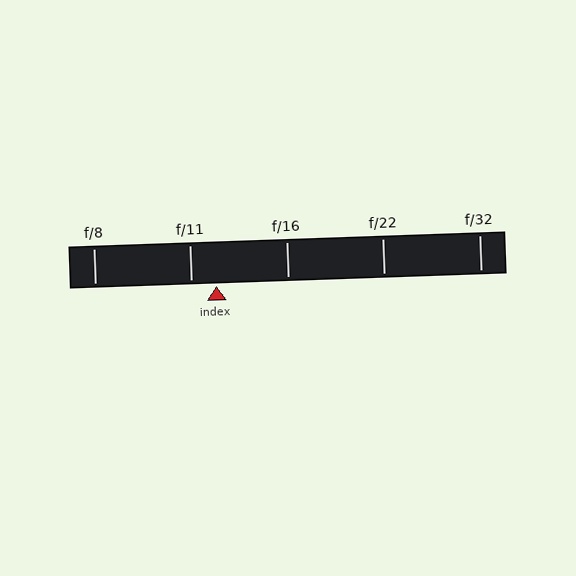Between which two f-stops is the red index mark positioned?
The index mark is between f/11 and f/16.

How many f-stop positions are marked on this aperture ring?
There are 5 f-stop positions marked.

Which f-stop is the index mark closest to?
The index mark is closest to f/11.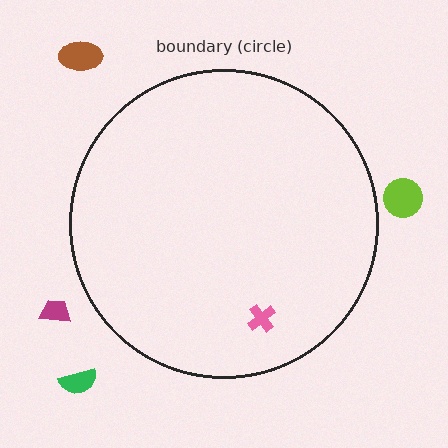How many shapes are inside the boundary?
1 inside, 4 outside.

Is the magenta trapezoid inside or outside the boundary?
Outside.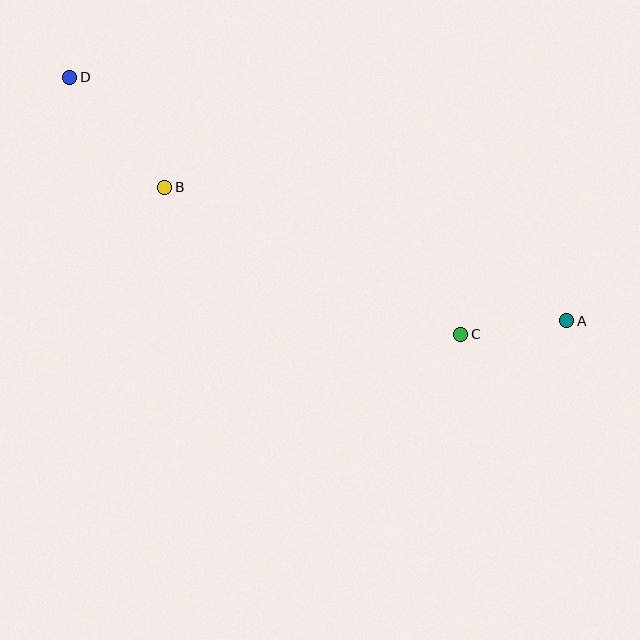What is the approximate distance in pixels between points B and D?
The distance between B and D is approximately 145 pixels.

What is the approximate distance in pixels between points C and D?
The distance between C and D is approximately 467 pixels.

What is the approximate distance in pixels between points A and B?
The distance between A and B is approximately 423 pixels.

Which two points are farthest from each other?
Points A and D are farthest from each other.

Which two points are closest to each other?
Points A and C are closest to each other.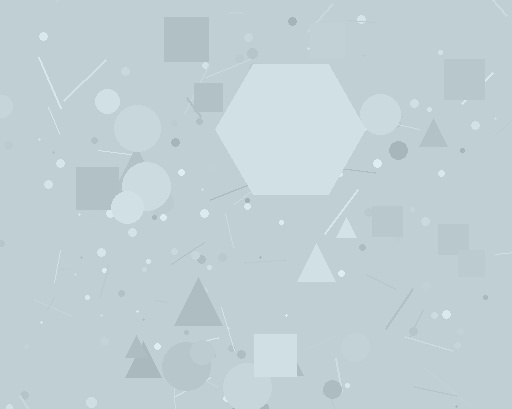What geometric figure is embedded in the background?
A hexagon is embedded in the background.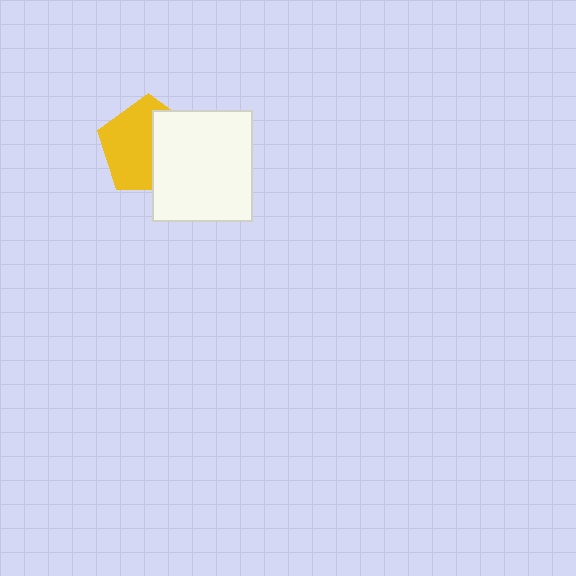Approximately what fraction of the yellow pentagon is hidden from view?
Roughly 43% of the yellow pentagon is hidden behind the white rectangle.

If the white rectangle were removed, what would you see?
You would see the complete yellow pentagon.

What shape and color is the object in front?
The object in front is a white rectangle.